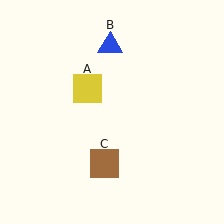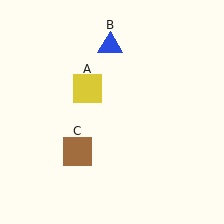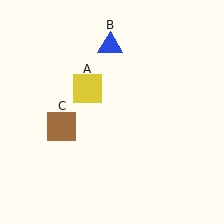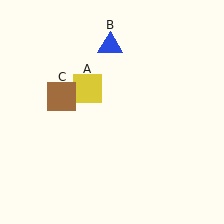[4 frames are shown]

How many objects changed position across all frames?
1 object changed position: brown square (object C).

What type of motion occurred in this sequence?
The brown square (object C) rotated clockwise around the center of the scene.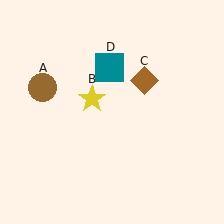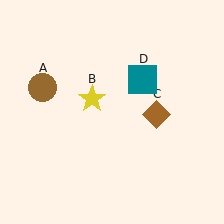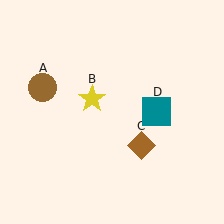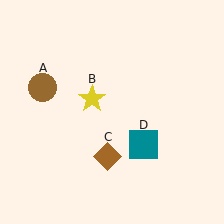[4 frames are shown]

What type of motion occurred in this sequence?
The brown diamond (object C), teal square (object D) rotated clockwise around the center of the scene.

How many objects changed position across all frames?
2 objects changed position: brown diamond (object C), teal square (object D).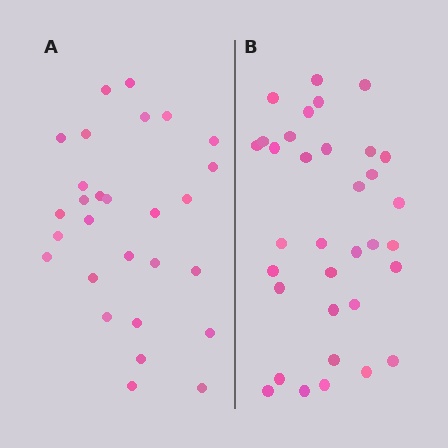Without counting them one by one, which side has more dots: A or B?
Region B (the right region) has more dots.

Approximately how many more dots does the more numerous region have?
Region B has about 6 more dots than region A.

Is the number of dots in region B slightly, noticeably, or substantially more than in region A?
Region B has only slightly more — the two regions are fairly close. The ratio is roughly 1.2 to 1.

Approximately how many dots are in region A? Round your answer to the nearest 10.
About 30 dots. (The exact count is 28, which rounds to 30.)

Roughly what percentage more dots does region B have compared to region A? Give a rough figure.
About 20% more.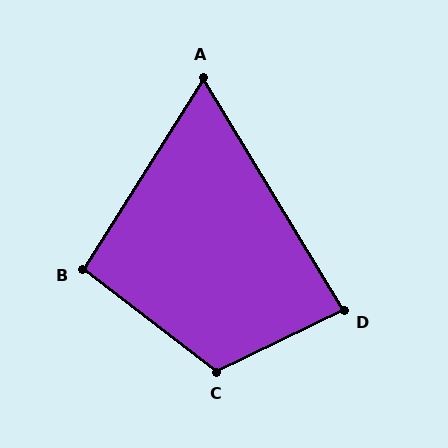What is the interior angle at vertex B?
Approximately 95 degrees (obtuse).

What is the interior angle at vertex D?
Approximately 85 degrees (acute).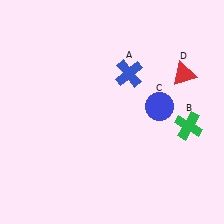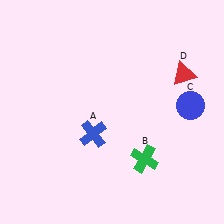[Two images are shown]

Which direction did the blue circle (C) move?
The blue circle (C) moved right.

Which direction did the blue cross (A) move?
The blue cross (A) moved down.